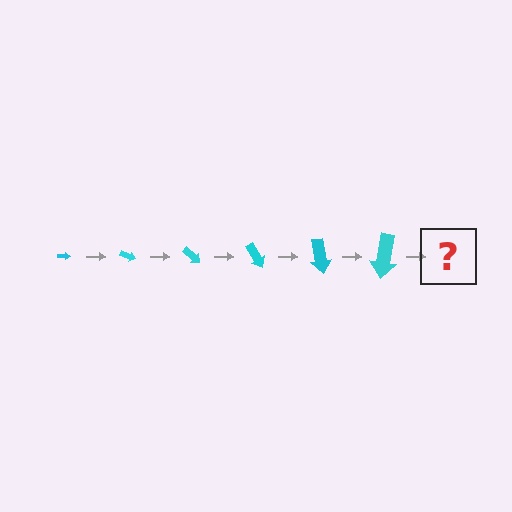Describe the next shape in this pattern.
It should be an arrow, larger than the previous one and rotated 120 degrees from the start.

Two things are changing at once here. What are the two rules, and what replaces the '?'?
The two rules are that the arrow grows larger each step and it rotates 20 degrees each step. The '?' should be an arrow, larger than the previous one and rotated 120 degrees from the start.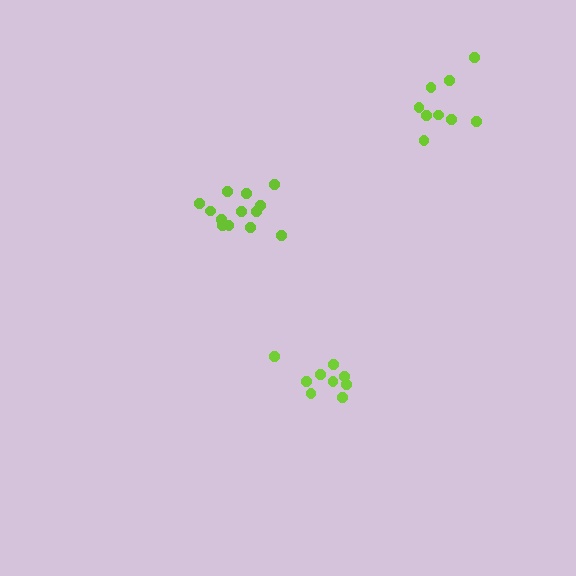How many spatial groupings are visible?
There are 3 spatial groupings.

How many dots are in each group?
Group 1: 9 dots, Group 2: 13 dots, Group 3: 9 dots (31 total).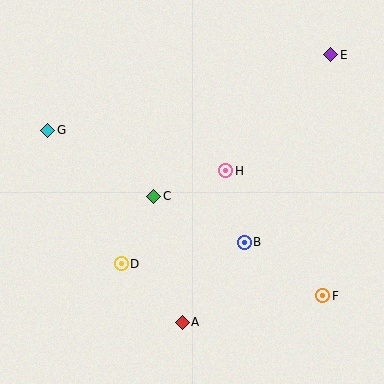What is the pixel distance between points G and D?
The distance between G and D is 153 pixels.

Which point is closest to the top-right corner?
Point E is closest to the top-right corner.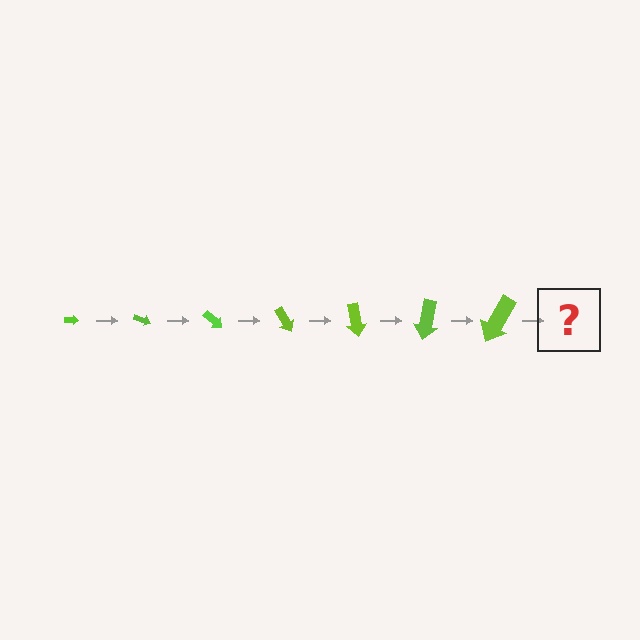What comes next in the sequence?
The next element should be an arrow, larger than the previous one and rotated 140 degrees from the start.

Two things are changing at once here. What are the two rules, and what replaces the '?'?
The two rules are that the arrow grows larger each step and it rotates 20 degrees each step. The '?' should be an arrow, larger than the previous one and rotated 140 degrees from the start.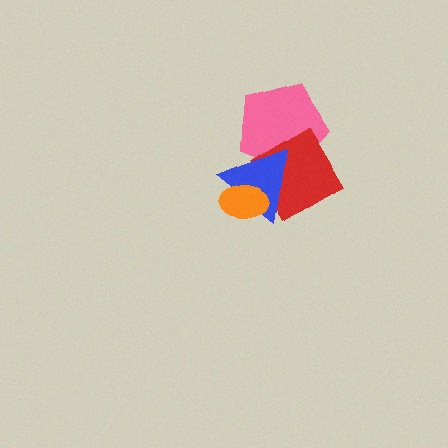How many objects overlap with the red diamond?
3 objects overlap with the red diamond.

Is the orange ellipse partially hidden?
No, no other shape covers it.